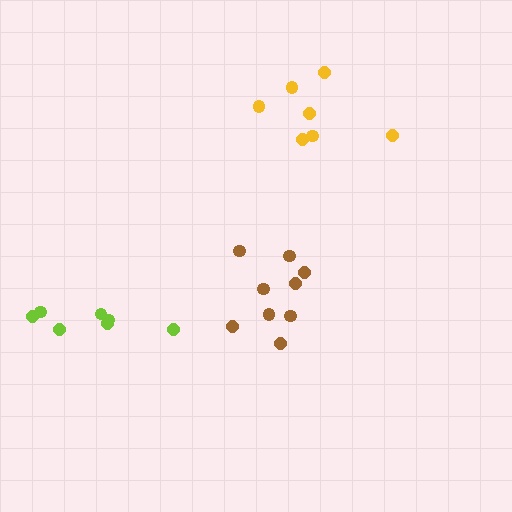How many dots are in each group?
Group 1: 9 dots, Group 2: 7 dots, Group 3: 7 dots (23 total).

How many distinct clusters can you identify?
There are 3 distinct clusters.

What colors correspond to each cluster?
The clusters are colored: brown, yellow, lime.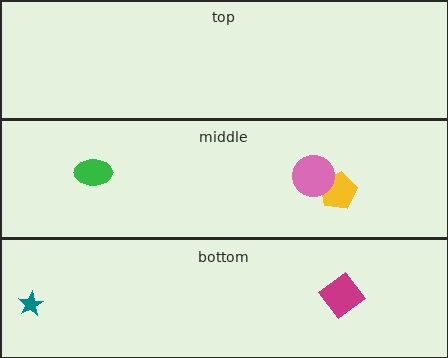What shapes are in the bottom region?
The magenta diamond, the teal star.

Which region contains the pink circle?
The middle region.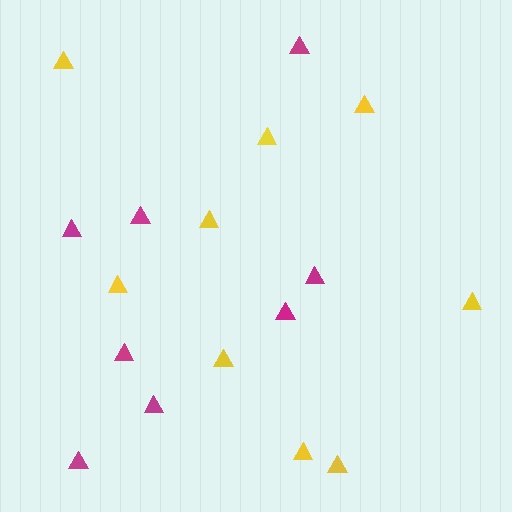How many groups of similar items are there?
There are 2 groups: one group of yellow triangles (9) and one group of magenta triangles (8).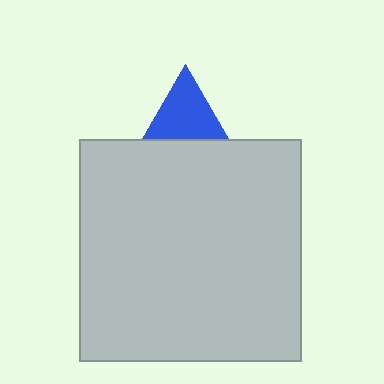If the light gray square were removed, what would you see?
You would see the complete blue triangle.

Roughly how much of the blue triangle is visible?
About half of it is visible (roughly 48%).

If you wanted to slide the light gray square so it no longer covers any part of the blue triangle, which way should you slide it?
Slide it down — that is the most direct way to separate the two shapes.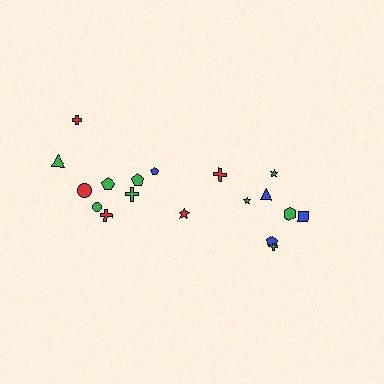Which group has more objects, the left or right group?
The left group.